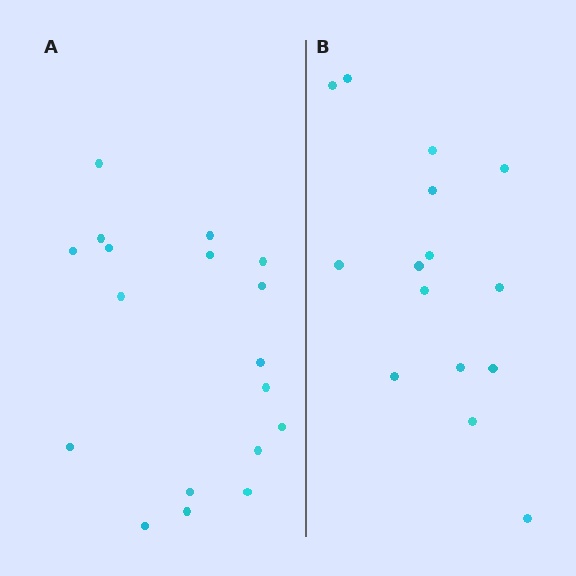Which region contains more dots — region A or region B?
Region A (the left region) has more dots.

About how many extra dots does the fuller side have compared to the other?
Region A has just a few more — roughly 2 or 3 more dots than region B.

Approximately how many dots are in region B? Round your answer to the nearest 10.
About 20 dots. (The exact count is 15, which rounds to 20.)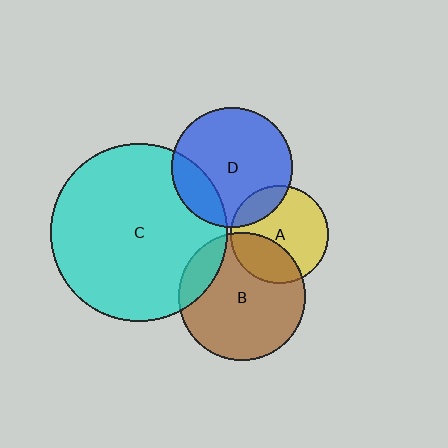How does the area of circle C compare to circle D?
Approximately 2.2 times.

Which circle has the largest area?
Circle C (cyan).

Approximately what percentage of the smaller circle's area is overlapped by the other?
Approximately 20%.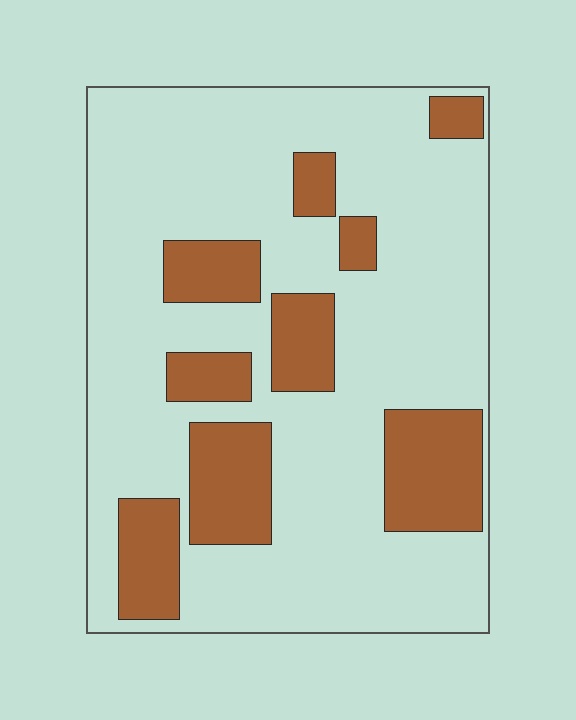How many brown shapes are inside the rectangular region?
9.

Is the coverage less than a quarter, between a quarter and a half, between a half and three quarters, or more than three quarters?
Less than a quarter.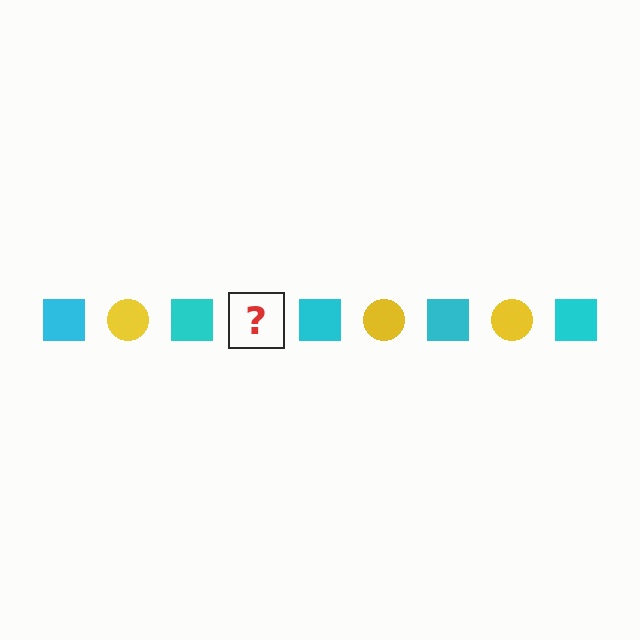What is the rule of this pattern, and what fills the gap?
The rule is that the pattern alternates between cyan square and yellow circle. The gap should be filled with a yellow circle.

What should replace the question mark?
The question mark should be replaced with a yellow circle.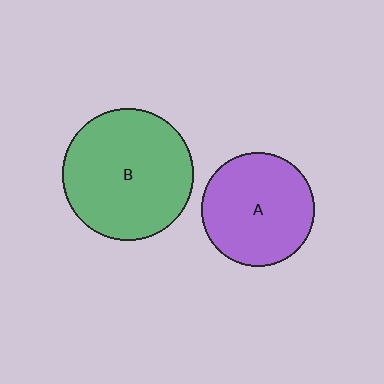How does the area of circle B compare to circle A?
Approximately 1.3 times.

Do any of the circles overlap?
No, none of the circles overlap.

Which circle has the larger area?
Circle B (green).